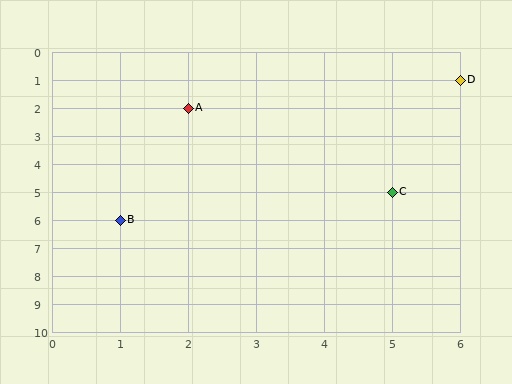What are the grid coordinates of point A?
Point A is at grid coordinates (2, 2).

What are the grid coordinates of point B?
Point B is at grid coordinates (1, 6).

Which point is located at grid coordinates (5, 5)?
Point C is at (5, 5).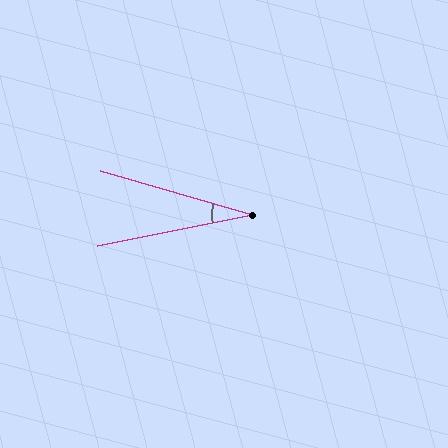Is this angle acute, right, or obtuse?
It is acute.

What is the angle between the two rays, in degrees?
Approximately 27 degrees.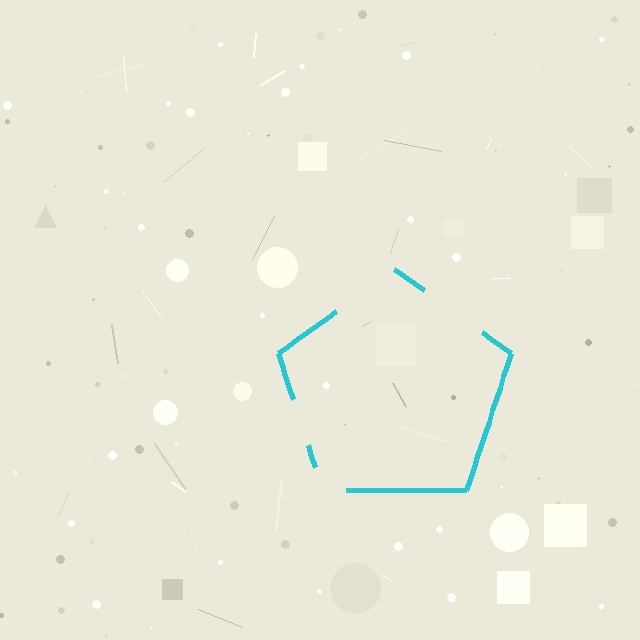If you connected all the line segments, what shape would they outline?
They would outline a pentagon.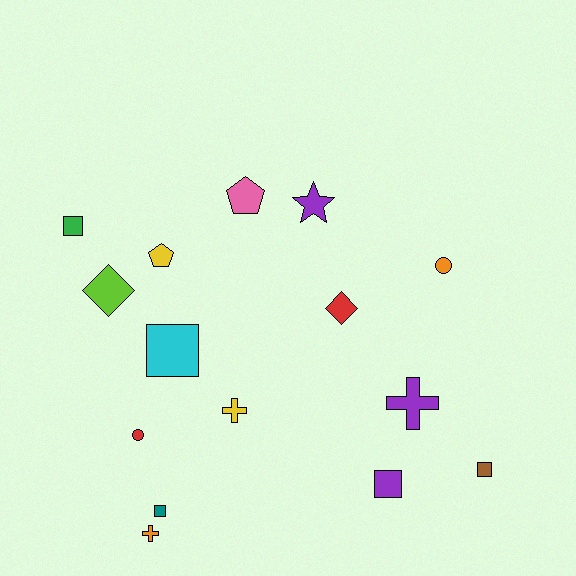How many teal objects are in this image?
There is 1 teal object.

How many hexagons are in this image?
There are no hexagons.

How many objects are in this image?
There are 15 objects.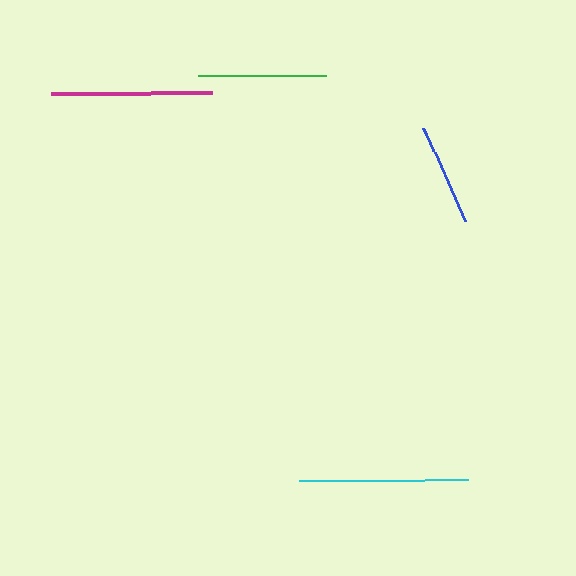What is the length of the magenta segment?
The magenta segment is approximately 161 pixels long.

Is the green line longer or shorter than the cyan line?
The cyan line is longer than the green line.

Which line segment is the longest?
The cyan line is the longest at approximately 168 pixels.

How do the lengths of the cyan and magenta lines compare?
The cyan and magenta lines are approximately the same length.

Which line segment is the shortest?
The blue line is the shortest at approximately 102 pixels.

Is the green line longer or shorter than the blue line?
The green line is longer than the blue line.